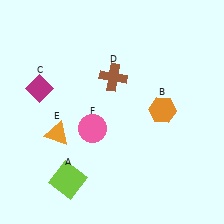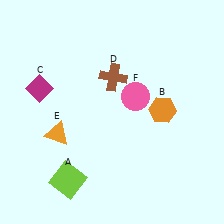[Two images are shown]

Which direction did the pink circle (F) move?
The pink circle (F) moved right.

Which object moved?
The pink circle (F) moved right.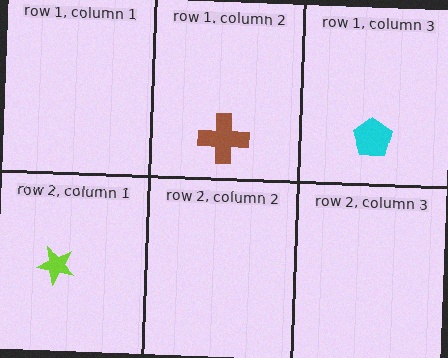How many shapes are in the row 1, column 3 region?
1.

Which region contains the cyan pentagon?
The row 1, column 3 region.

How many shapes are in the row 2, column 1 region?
1.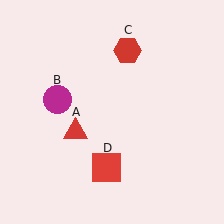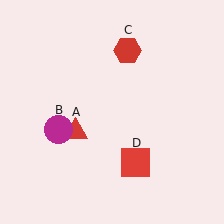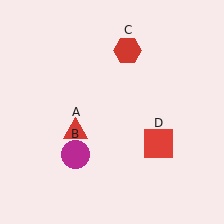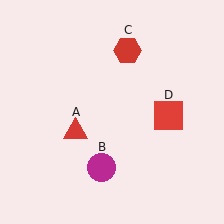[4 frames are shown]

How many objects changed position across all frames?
2 objects changed position: magenta circle (object B), red square (object D).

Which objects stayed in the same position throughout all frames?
Red triangle (object A) and red hexagon (object C) remained stationary.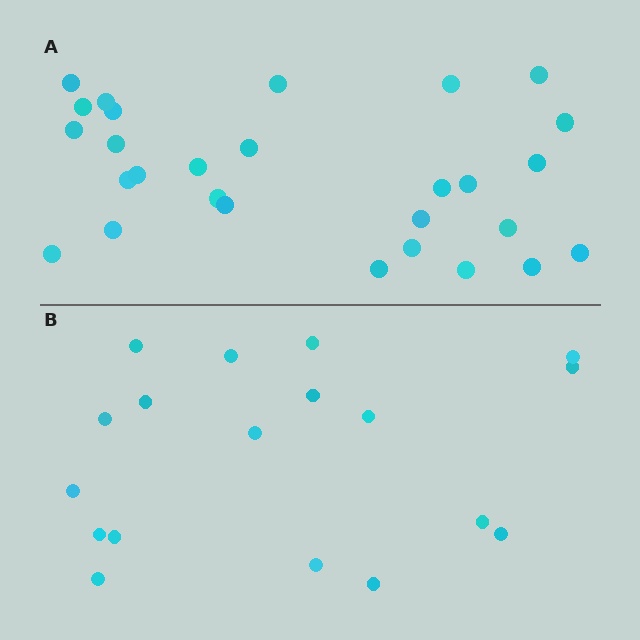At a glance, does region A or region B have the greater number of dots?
Region A (the top region) has more dots.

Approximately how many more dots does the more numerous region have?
Region A has roughly 10 or so more dots than region B.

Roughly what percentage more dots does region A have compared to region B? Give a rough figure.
About 55% more.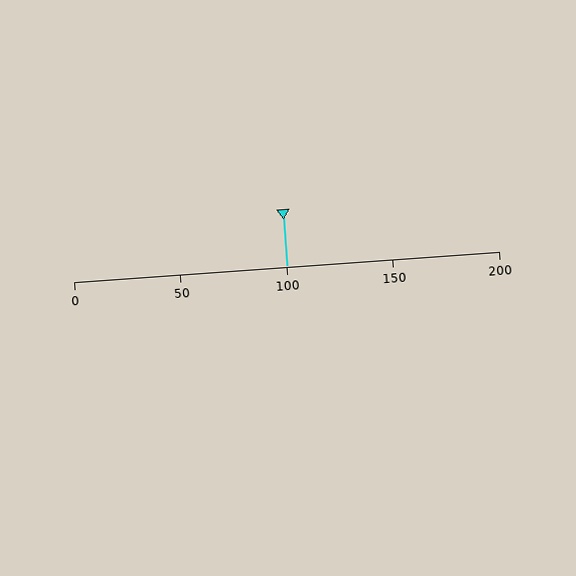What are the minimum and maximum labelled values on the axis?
The axis runs from 0 to 200.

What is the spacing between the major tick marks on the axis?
The major ticks are spaced 50 apart.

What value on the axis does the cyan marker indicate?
The marker indicates approximately 100.